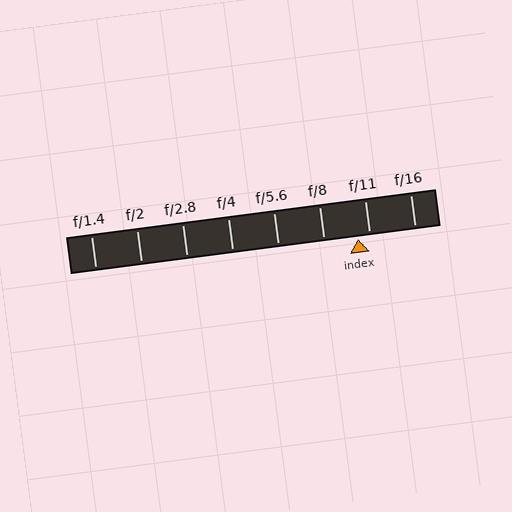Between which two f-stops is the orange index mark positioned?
The index mark is between f/8 and f/11.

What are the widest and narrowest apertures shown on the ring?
The widest aperture shown is f/1.4 and the narrowest is f/16.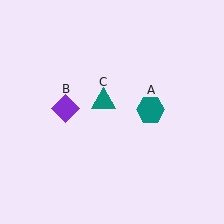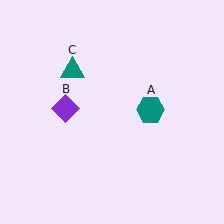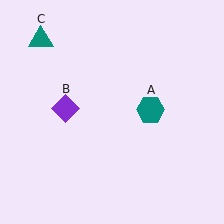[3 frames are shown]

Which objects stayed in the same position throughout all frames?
Teal hexagon (object A) and purple diamond (object B) remained stationary.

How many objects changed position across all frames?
1 object changed position: teal triangle (object C).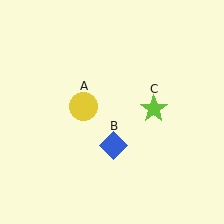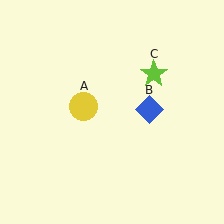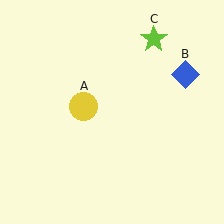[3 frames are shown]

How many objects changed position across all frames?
2 objects changed position: blue diamond (object B), lime star (object C).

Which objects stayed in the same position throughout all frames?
Yellow circle (object A) remained stationary.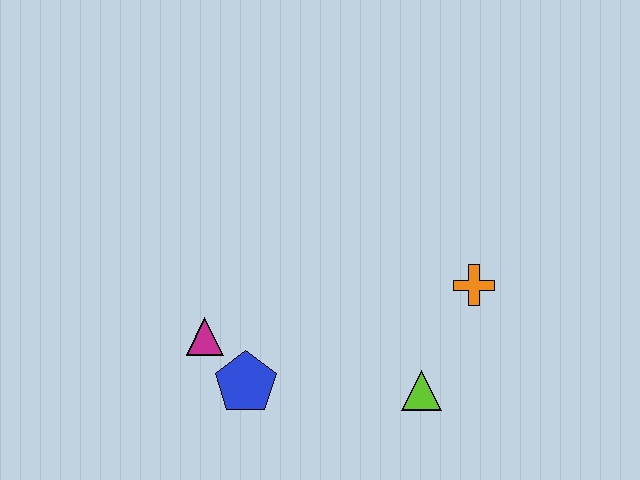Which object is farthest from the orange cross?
The magenta triangle is farthest from the orange cross.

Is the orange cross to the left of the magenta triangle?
No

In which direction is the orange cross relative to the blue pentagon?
The orange cross is to the right of the blue pentagon.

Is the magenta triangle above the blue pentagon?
Yes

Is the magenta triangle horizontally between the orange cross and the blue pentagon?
No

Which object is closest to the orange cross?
The lime triangle is closest to the orange cross.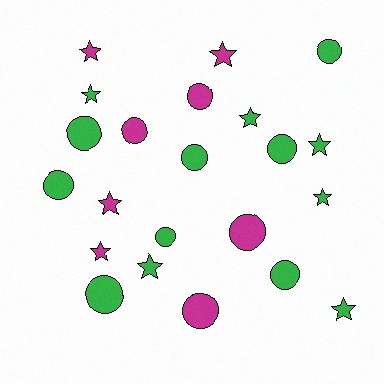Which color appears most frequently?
Green, with 14 objects.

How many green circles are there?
There are 8 green circles.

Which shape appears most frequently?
Circle, with 12 objects.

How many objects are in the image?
There are 22 objects.